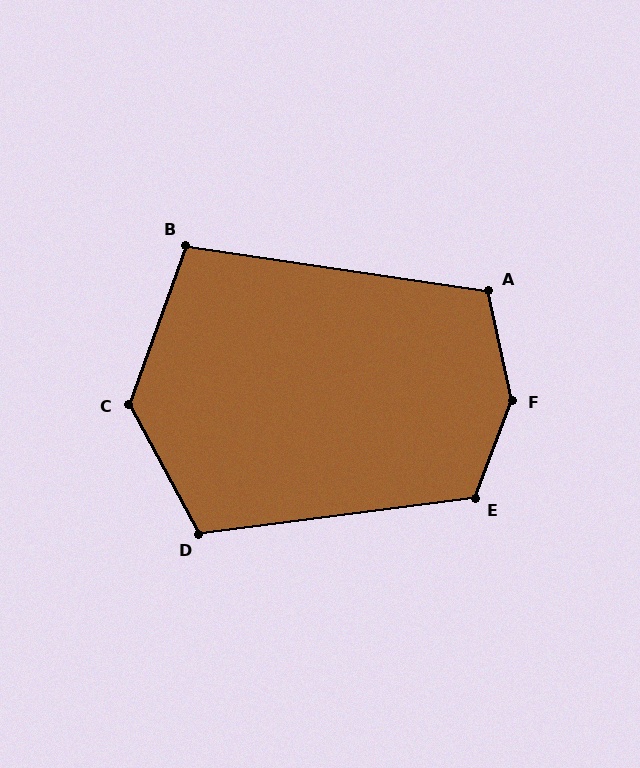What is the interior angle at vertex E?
Approximately 118 degrees (obtuse).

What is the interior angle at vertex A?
Approximately 110 degrees (obtuse).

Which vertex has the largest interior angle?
F, at approximately 147 degrees.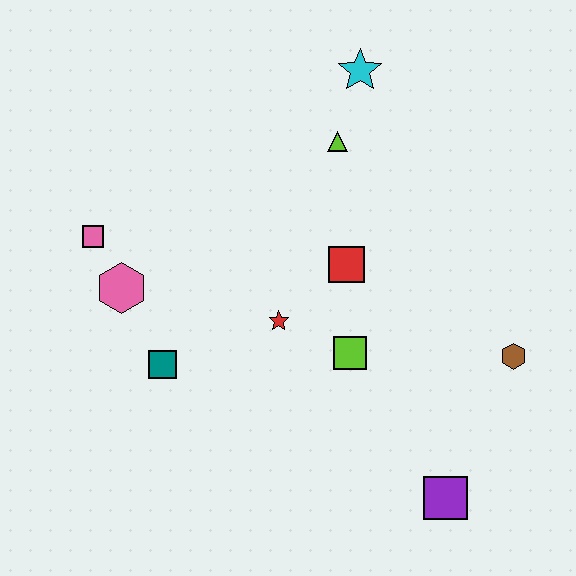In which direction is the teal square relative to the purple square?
The teal square is to the left of the purple square.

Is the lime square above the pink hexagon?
No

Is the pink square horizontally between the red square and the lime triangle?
No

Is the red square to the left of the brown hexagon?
Yes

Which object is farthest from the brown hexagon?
The pink square is farthest from the brown hexagon.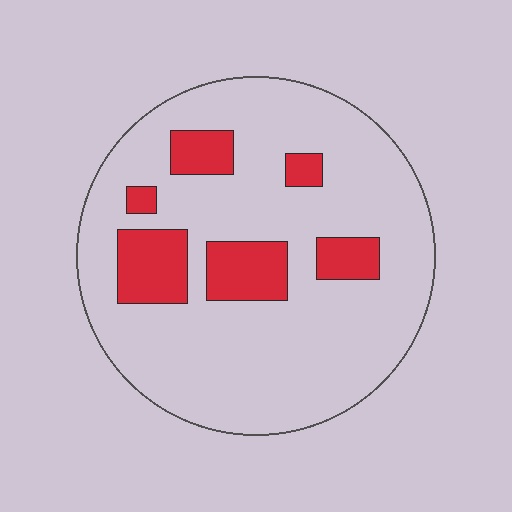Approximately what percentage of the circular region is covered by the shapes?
Approximately 20%.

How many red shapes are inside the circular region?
6.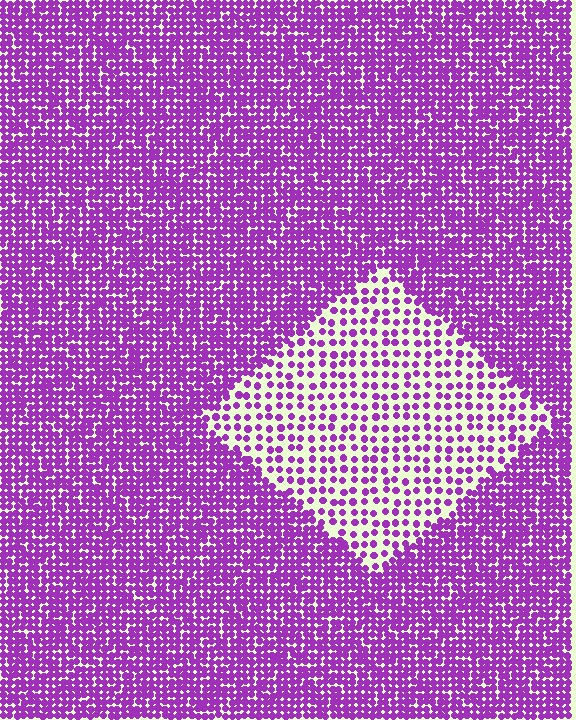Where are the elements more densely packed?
The elements are more densely packed outside the diamond boundary.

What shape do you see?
I see a diamond.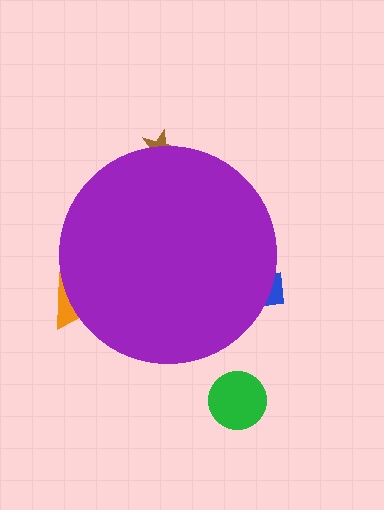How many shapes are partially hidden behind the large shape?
3 shapes are partially hidden.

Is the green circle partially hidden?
No, the green circle is fully visible.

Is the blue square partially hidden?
Yes, the blue square is partially hidden behind the purple circle.